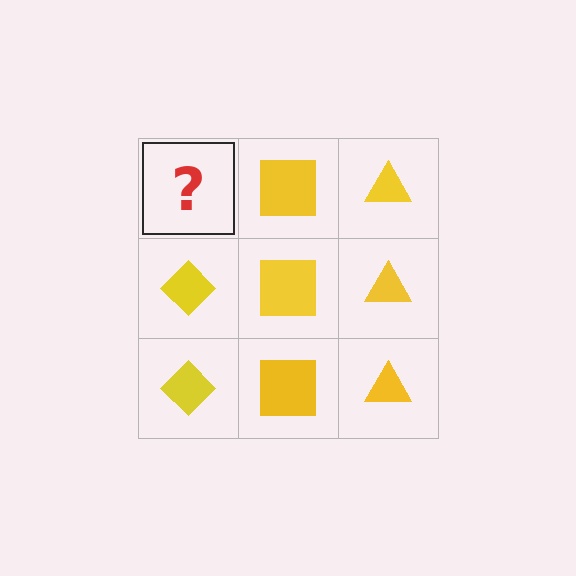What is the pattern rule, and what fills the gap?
The rule is that each column has a consistent shape. The gap should be filled with a yellow diamond.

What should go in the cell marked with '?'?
The missing cell should contain a yellow diamond.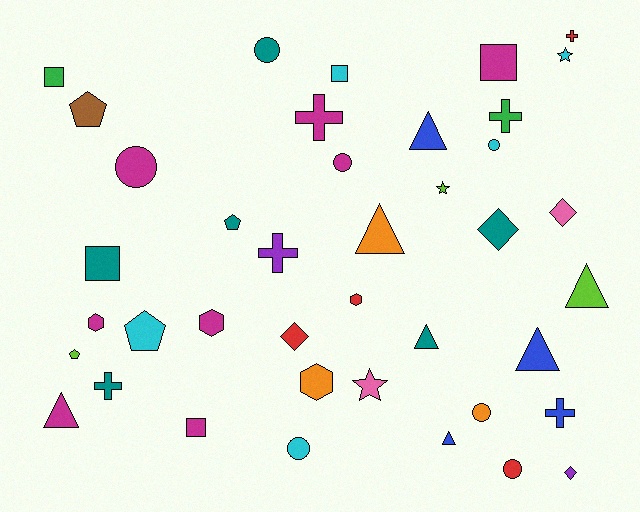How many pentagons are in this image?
There are 4 pentagons.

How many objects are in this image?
There are 40 objects.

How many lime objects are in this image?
There are 3 lime objects.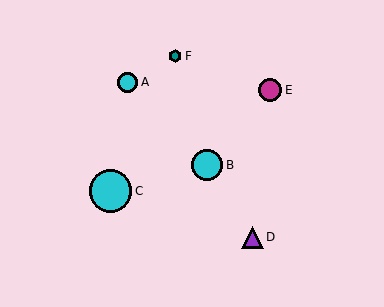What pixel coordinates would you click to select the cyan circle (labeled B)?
Click at (207, 165) to select the cyan circle B.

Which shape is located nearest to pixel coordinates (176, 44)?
The teal hexagon (labeled F) at (175, 56) is nearest to that location.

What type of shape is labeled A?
Shape A is a cyan circle.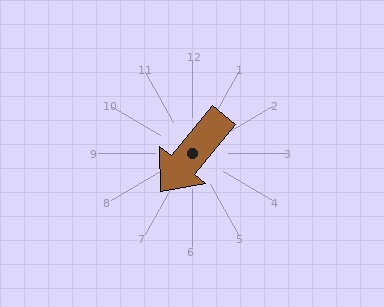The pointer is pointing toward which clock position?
Roughly 7 o'clock.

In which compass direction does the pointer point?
Southwest.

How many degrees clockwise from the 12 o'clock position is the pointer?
Approximately 219 degrees.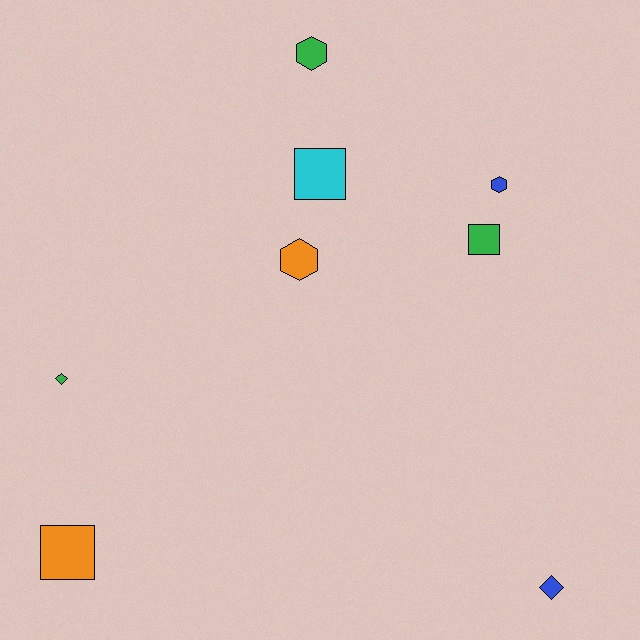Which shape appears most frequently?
Square, with 3 objects.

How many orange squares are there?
There is 1 orange square.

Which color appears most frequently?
Green, with 3 objects.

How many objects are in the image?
There are 8 objects.